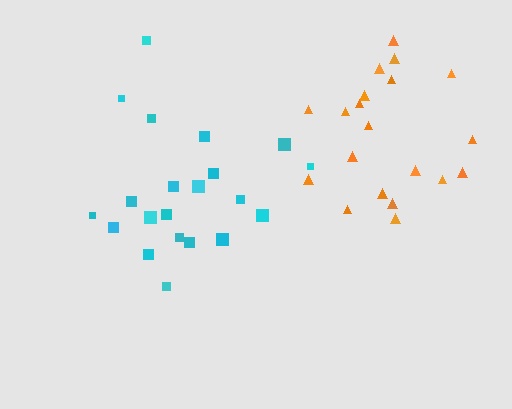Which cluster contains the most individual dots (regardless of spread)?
Cyan (21).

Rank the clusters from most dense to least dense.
cyan, orange.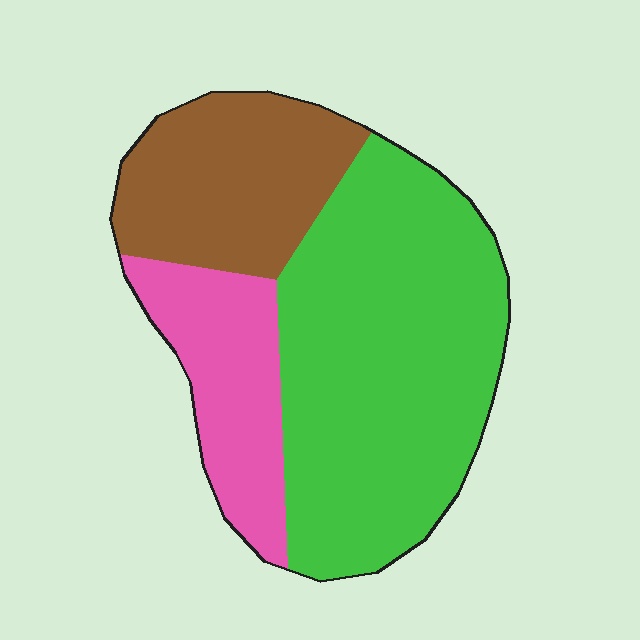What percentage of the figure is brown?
Brown covers 25% of the figure.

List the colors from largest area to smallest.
From largest to smallest: green, brown, pink.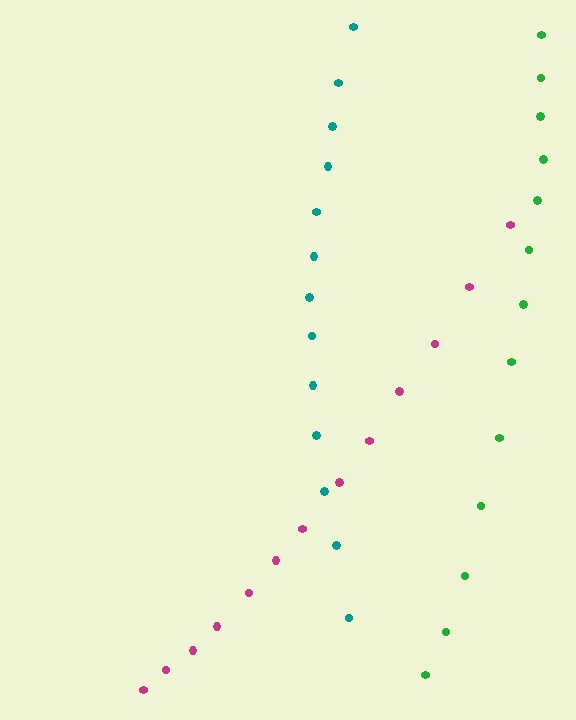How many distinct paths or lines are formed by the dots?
There are 3 distinct paths.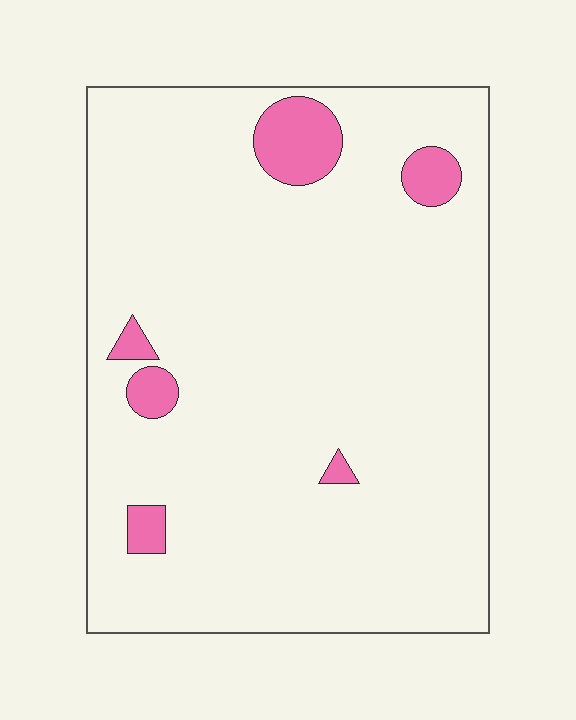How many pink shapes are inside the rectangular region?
6.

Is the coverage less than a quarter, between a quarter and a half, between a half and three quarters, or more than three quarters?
Less than a quarter.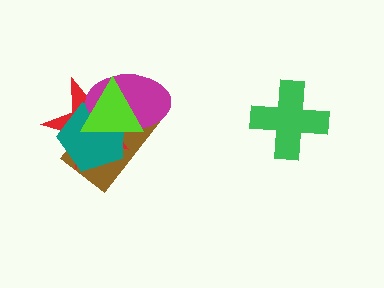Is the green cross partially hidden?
No, no other shape covers it.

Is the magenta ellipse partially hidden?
Yes, it is partially covered by another shape.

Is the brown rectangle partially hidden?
Yes, it is partially covered by another shape.